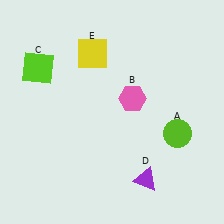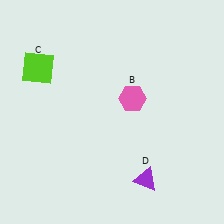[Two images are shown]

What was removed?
The lime circle (A), the yellow square (E) were removed in Image 2.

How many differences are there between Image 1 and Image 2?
There are 2 differences between the two images.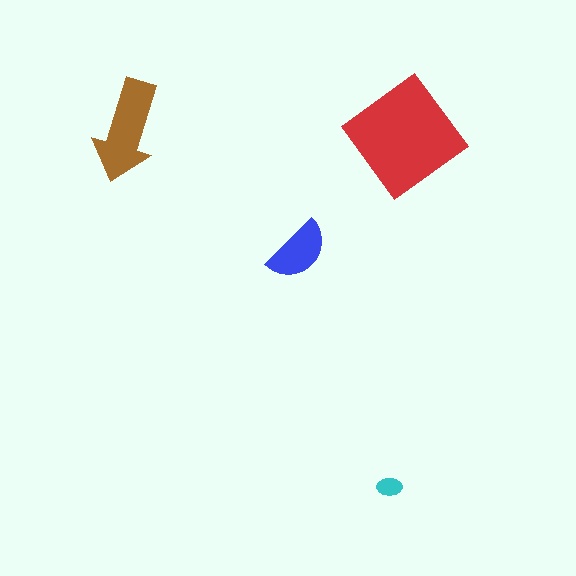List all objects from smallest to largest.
The cyan ellipse, the blue semicircle, the brown arrow, the red diamond.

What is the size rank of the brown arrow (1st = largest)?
2nd.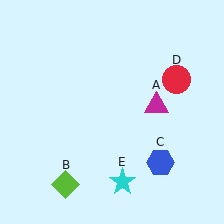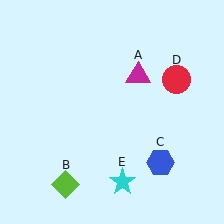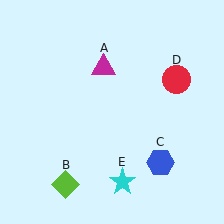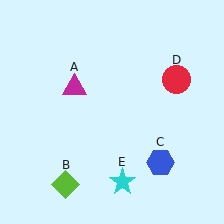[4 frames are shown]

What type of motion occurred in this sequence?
The magenta triangle (object A) rotated counterclockwise around the center of the scene.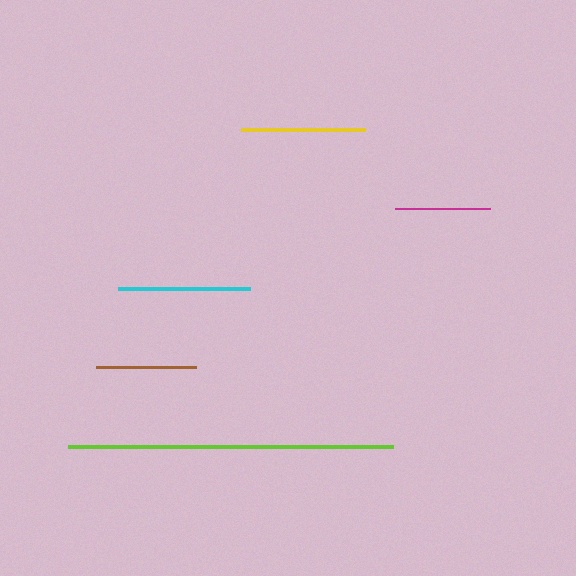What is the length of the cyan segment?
The cyan segment is approximately 132 pixels long.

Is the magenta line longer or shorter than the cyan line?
The cyan line is longer than the magenta line.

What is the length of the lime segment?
The lime segment is approximately 325 pixels long.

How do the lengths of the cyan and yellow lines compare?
The cyan and yellow lines are approximately the same length.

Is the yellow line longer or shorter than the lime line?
The lime line is longer than the yellow line.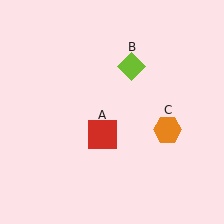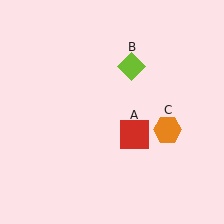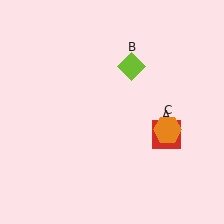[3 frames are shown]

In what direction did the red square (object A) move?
The red square (object A) moved right.